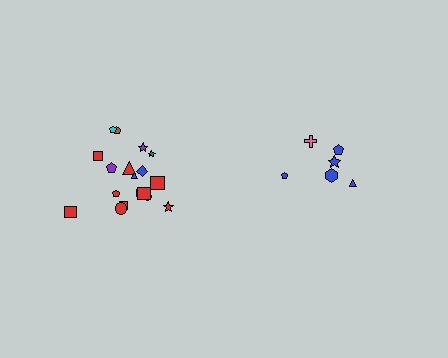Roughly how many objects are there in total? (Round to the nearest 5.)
Roughly 25 objects in total.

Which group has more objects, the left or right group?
The left group.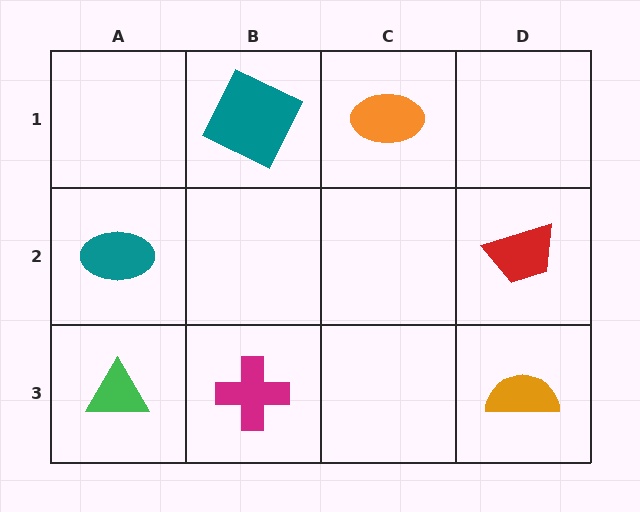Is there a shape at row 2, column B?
No, that cell is empty.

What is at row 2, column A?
A teal ellipse.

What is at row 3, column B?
A magenta cross.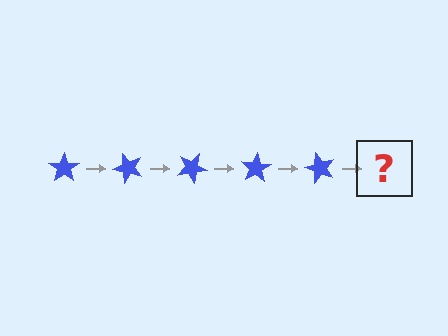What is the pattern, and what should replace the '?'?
The pattern is that the star rotates 50 degrees each step. The '?' should be a blue star rotated 250 degrees.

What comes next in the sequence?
The next element should be a blue star rotated 250 degrees.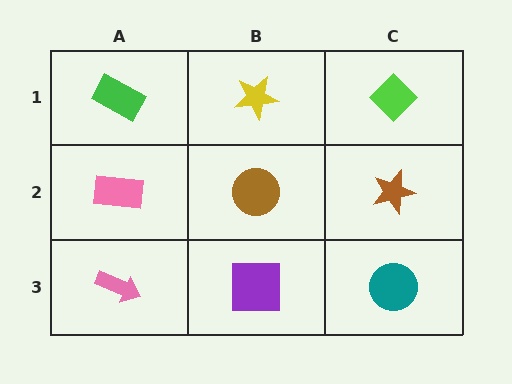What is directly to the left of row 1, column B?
A green rectangle.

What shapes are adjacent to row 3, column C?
A brown star (row 2, column C), a purple square (row 3, column B).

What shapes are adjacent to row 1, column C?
A brown star (row 2, column C), a yellow star (row 1, column B).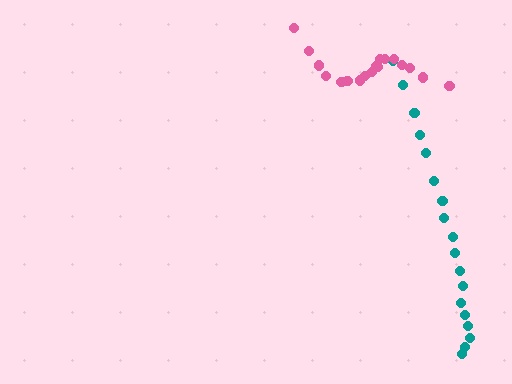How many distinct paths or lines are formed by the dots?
There are 2 distinct paths.